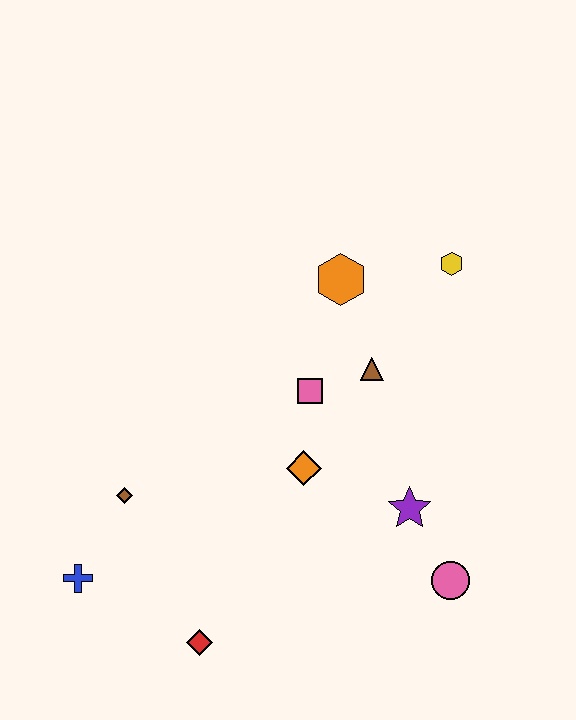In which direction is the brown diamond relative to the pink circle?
The brown diamond is to the left of the pink circle.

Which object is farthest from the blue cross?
The yellow hexagon is farthest from the blue cross.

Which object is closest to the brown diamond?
The blue cross is closest to the brown diamond.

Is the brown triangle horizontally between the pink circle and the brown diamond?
Yes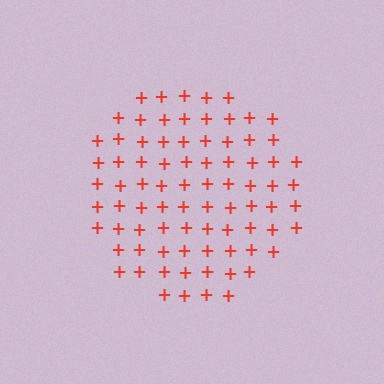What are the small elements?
The small elements are plus signs.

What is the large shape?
The large shape is a circle.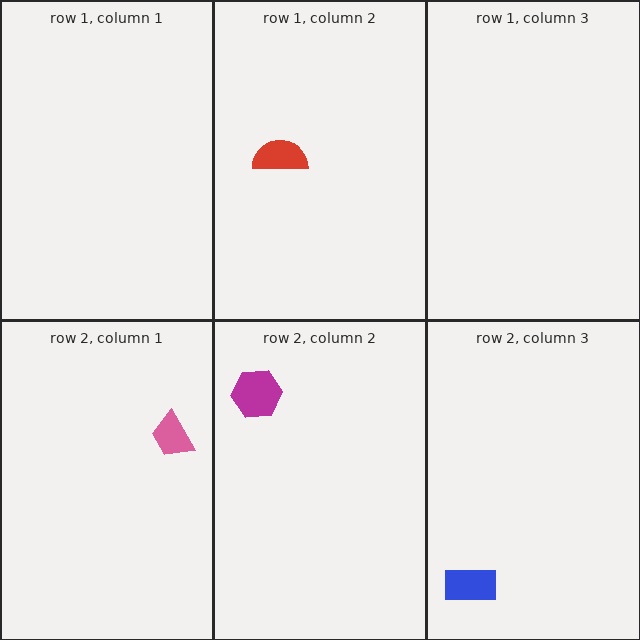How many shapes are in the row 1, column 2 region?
1.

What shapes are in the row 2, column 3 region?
The blue rectangle.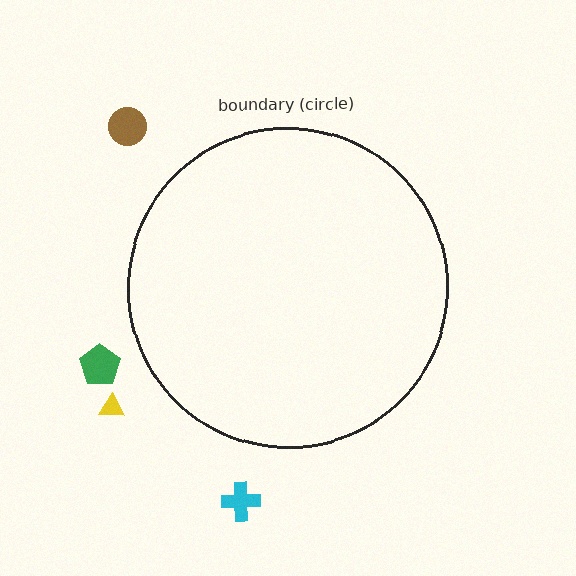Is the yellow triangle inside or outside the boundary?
Outside.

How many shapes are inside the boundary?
0 inside, 4 outside.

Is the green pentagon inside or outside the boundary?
Outside.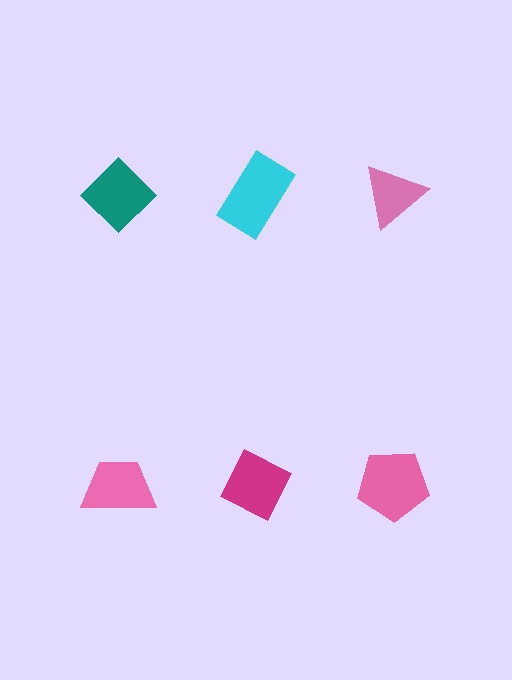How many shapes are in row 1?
3 shapes.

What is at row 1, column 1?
A teal diamond.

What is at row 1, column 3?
A pink triangle.